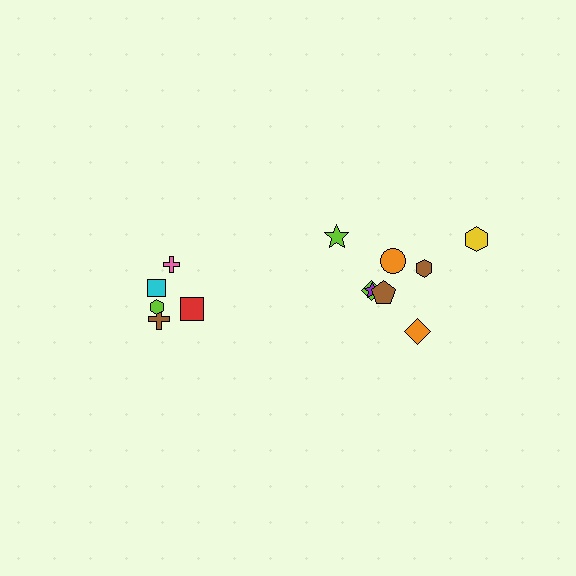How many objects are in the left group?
There are 5 objects.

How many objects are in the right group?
There are 8 objects.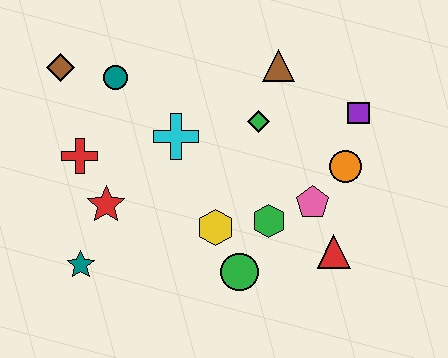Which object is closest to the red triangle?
The pink pentagon is closest to the red triangle.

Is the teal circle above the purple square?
Yes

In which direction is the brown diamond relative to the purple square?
The brown diamond is to the left of the purple square.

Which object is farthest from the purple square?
The teal star is farthest from the purple square.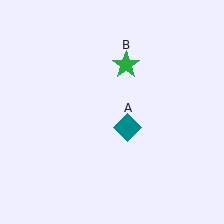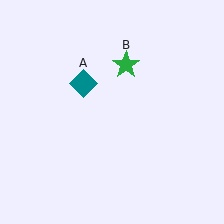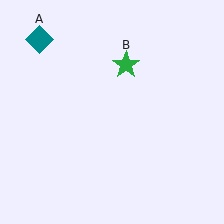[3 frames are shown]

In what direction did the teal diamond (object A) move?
The teal diamond (object A) moved up and to the left.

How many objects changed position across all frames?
1 object changed position: teal diamond (object A).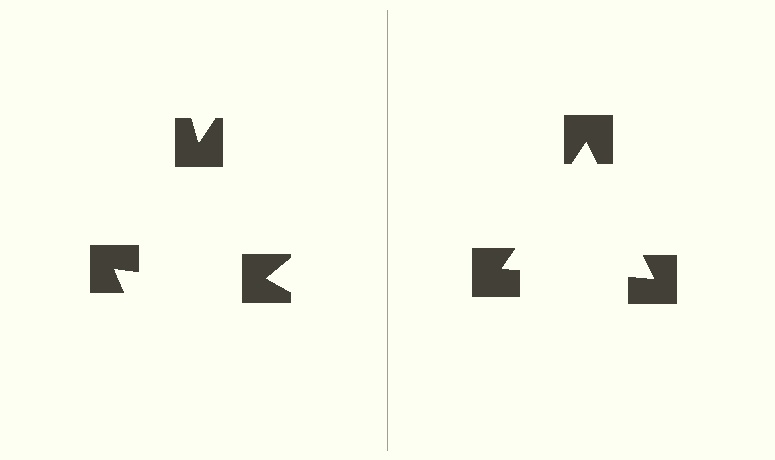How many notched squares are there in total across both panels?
6 — 3 on each side.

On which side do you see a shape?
An illusory triangle appears on the right side. On the left side the wedge cuts are rotated, so no coherent shape forms.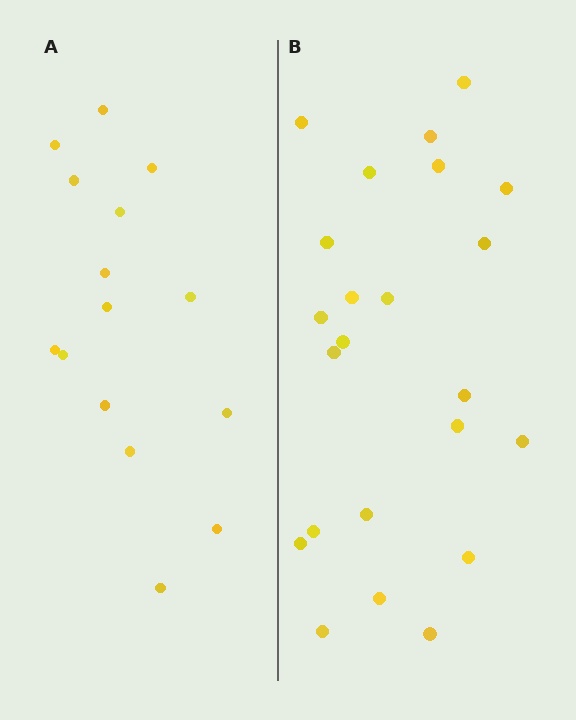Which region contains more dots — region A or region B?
Region B (the right region) has more dots.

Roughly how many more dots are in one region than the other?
Region B has roughly 8 or so more dots than region A.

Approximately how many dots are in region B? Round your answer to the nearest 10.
About 20 dots. (The exact count is 23, which rounds to 20.)